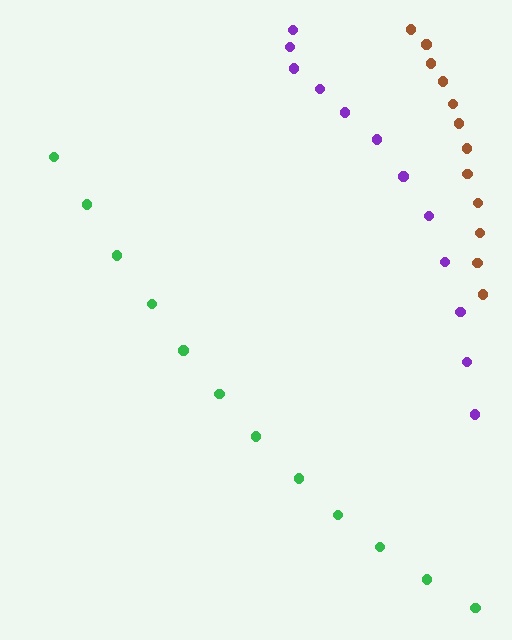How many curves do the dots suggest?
There are 3 distinct paths.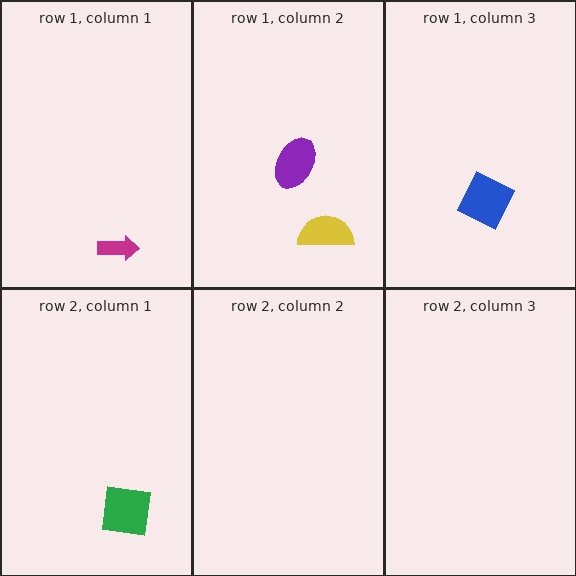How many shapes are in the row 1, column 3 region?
1.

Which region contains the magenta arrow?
The row 1, column 1 region.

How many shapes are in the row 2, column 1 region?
1.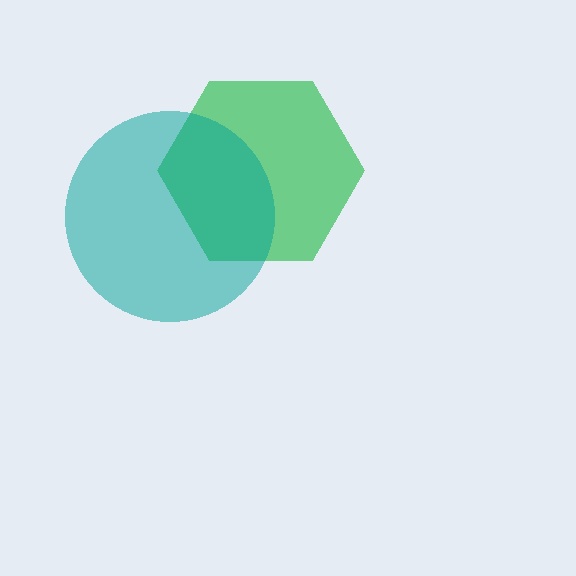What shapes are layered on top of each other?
The layered shapes are: a green hexagon, a teal circle.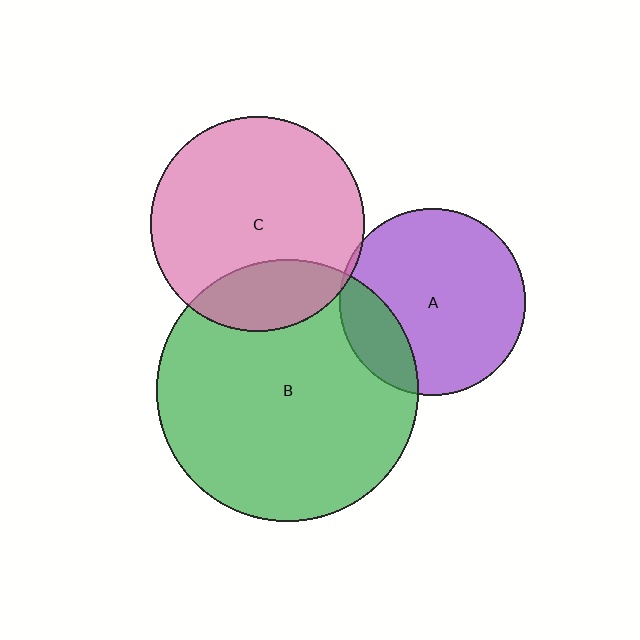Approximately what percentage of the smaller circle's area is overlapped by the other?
Approximately 20%.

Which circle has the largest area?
Circle B (green).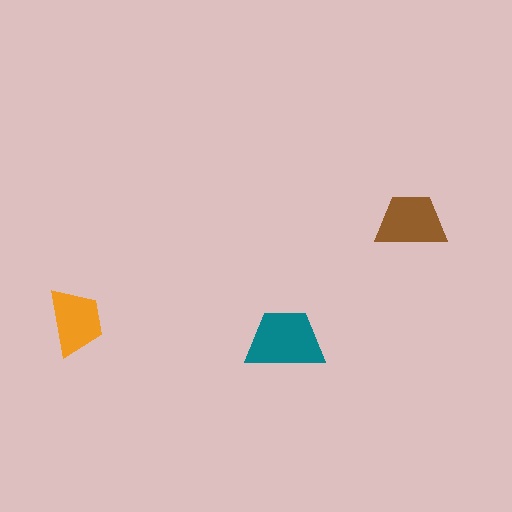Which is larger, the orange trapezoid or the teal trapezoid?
The teal one.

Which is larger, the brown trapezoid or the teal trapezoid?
The teal one.